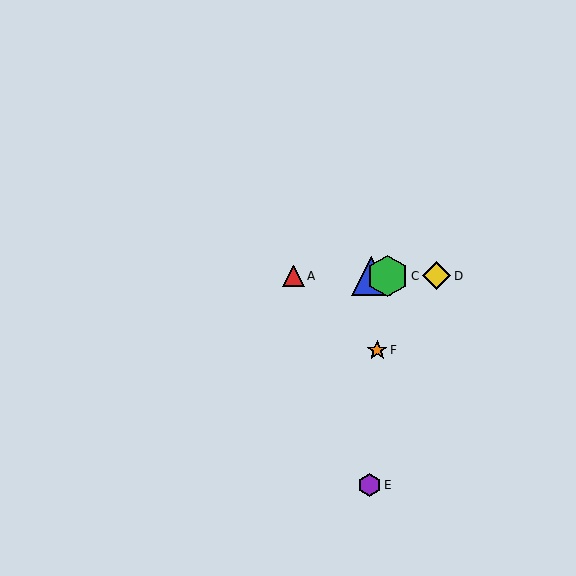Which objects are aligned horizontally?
Objects A, B, C, D are aligned horizontally.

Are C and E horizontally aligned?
No, C is at y≈276 and E is at y≈485.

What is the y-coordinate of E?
Object E is at y≈485.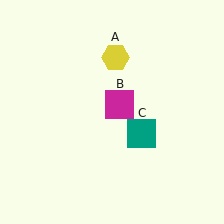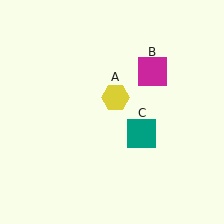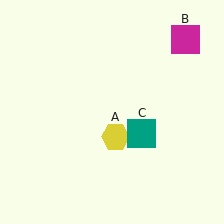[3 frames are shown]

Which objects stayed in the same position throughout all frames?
Teal square (object C) remained stationary.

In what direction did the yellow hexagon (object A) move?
The yellow hexagon (object A) moved down.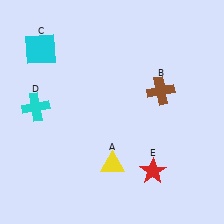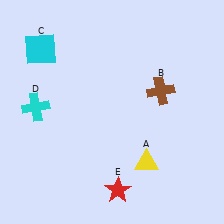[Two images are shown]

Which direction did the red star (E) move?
The red star (E) moved left.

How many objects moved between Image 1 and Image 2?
2 objects moved between the two images.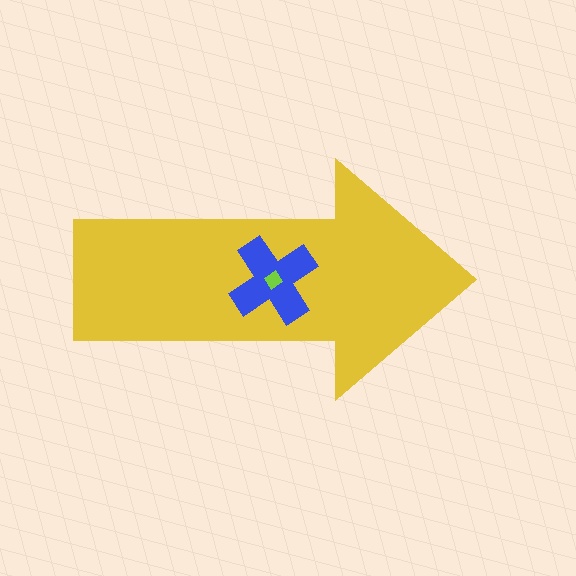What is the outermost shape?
The yellow arrow.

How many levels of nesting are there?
3.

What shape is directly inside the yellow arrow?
The blue cross.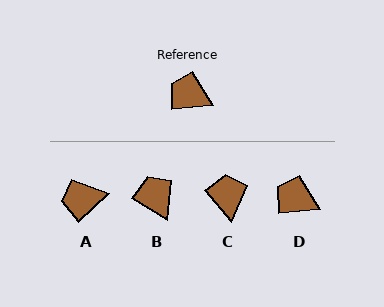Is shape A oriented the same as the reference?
No, it is off by about 38 degrees.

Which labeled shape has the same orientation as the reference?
D.